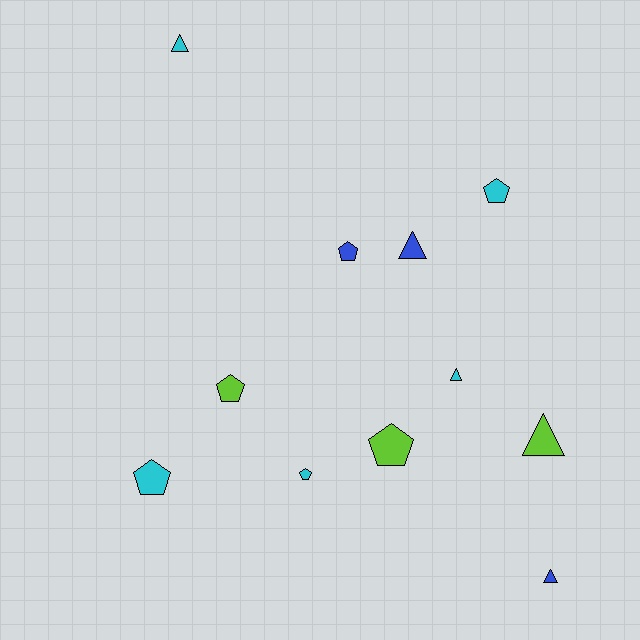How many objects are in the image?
There are 11 objects.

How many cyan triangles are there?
There are 2 cyan triangles.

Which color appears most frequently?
Cyan, with 5 objects.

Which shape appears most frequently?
Pentagon, with 6 objects.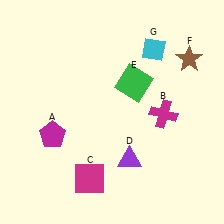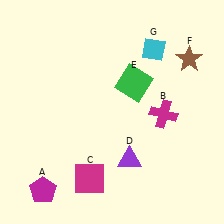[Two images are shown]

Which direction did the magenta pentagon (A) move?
The magenta pentagon (A) moved down.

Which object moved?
The magenta pentagon (A) moved down.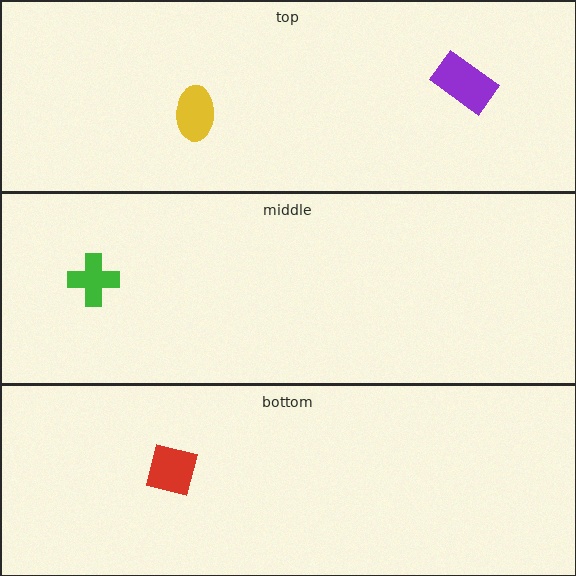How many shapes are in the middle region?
1.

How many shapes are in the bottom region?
1.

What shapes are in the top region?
The yellow ellipse, the purple rectangle.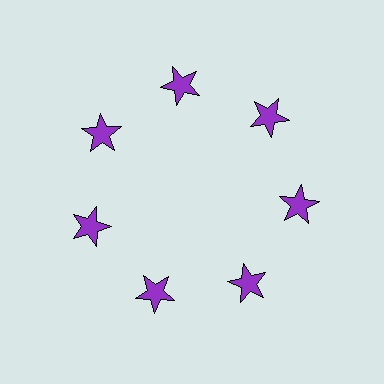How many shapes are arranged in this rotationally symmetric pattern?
There are 7 shapes, arranged in 7 groups of 1.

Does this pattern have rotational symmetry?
Yes, this pattern has 7-fold rotational symmetry. It looks the same after rotating 51 degrees around the center.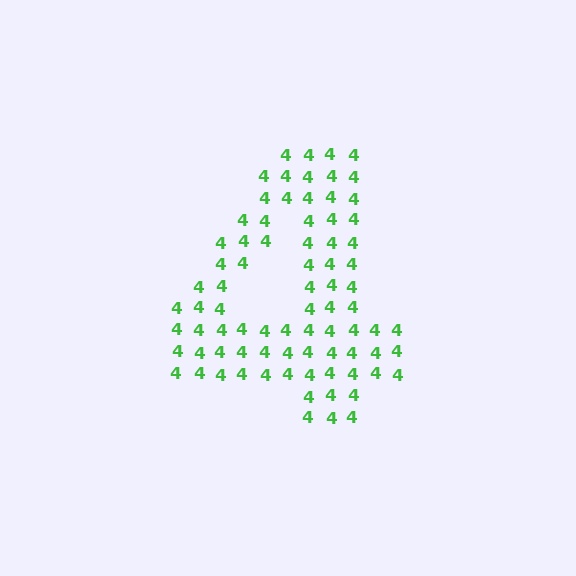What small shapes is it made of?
It is made of small digit 4's.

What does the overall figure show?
The overall figure shows the digit 4.